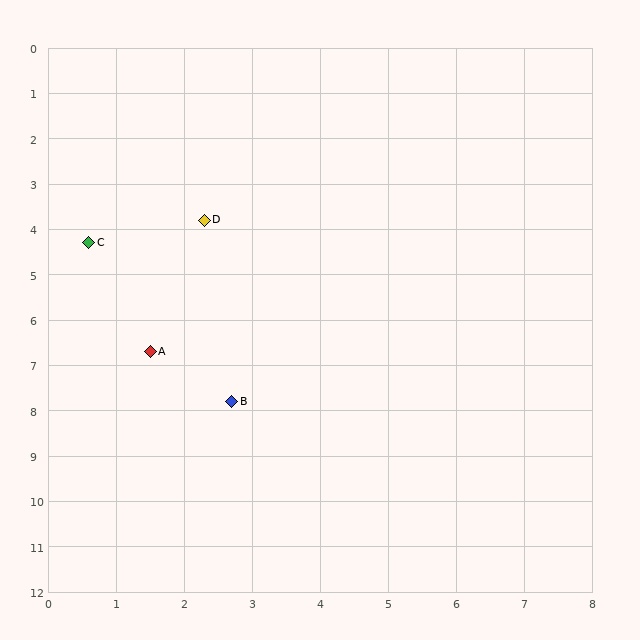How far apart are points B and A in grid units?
Points B and A are about 1.6 grid units apart.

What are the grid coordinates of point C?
Point C is at approximately (0.6, 4.3).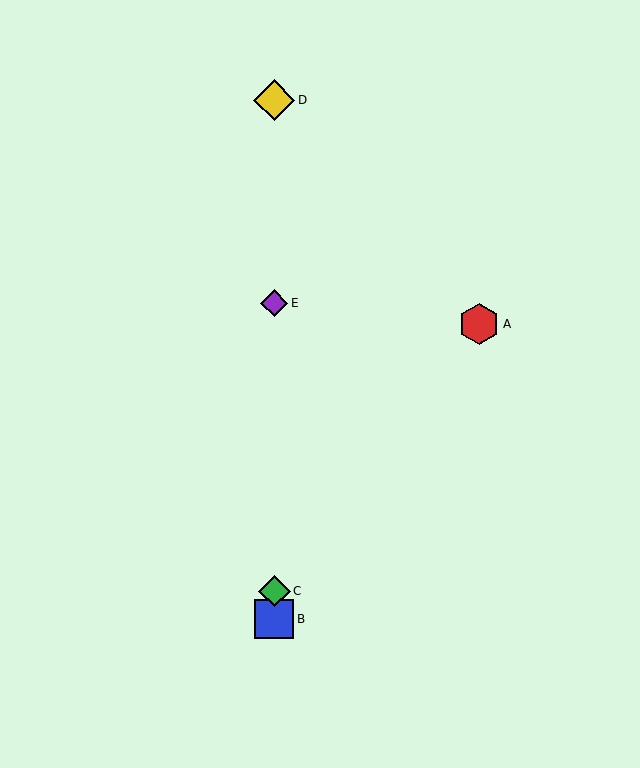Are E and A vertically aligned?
No, E is at x≈274 and A is at x≈479.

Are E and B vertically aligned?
Yes, both are at x≈274.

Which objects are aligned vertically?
Objects B, C, D, E are aligned vertically.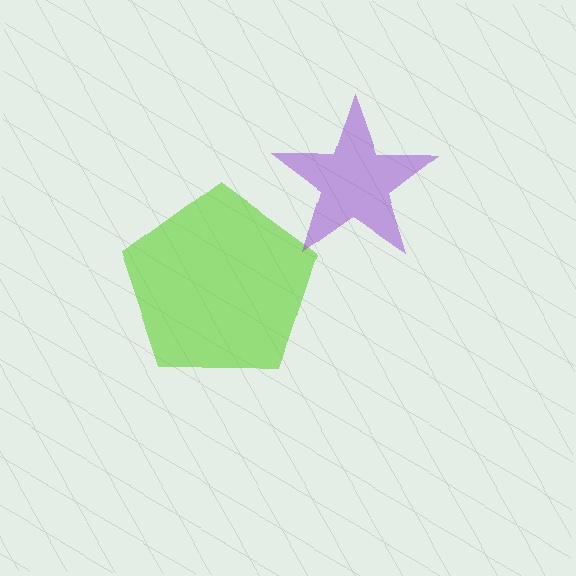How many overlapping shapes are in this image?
There are 2 overlapping shapes in the image.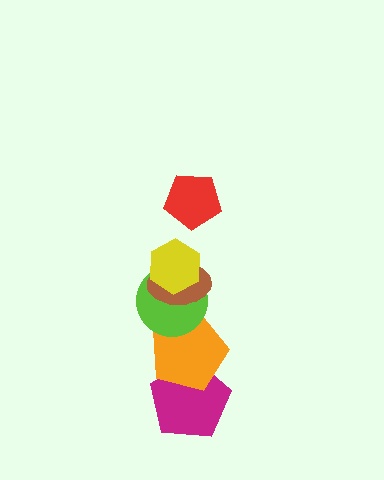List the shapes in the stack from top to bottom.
From top to bottom: the red pentagon, the yellow hexagon, the brown ellipse, the lime circle, the orange pentagon, the magenta pentagon.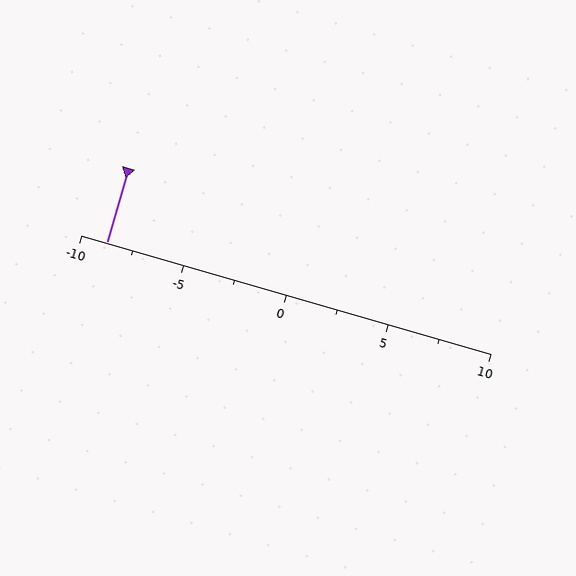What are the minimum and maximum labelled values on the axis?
The axis runs from -10 to 10.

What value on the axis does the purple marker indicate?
The marker indicates approximately -8.8.